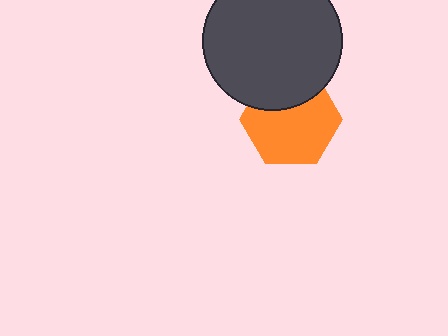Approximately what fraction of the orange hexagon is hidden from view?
Roughly 31% of the orange hexagon is hidden behind the dark gray circle.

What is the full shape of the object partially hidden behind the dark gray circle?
The partially hidden object is an orange hexagon.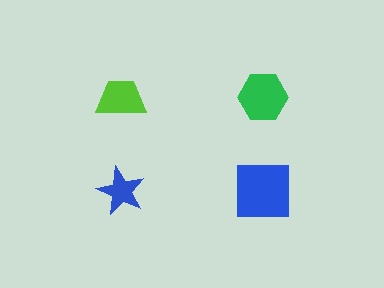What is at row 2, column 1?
A blue star.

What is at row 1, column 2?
A green hexagon.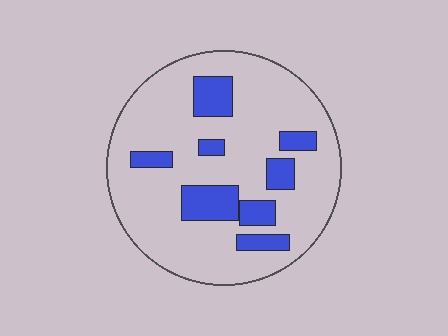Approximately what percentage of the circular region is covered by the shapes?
Approximately 20%.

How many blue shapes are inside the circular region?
8.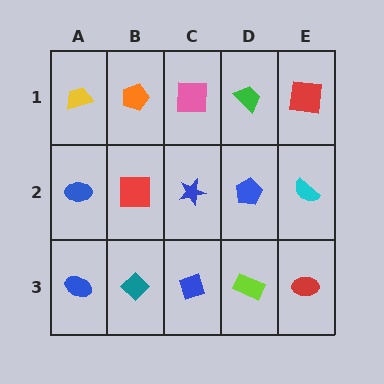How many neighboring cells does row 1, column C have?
3.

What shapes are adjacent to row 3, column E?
A cyan semicircle (row 2, column E), a lime rectangle (row 3, column D).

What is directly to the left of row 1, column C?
An orange pentagon.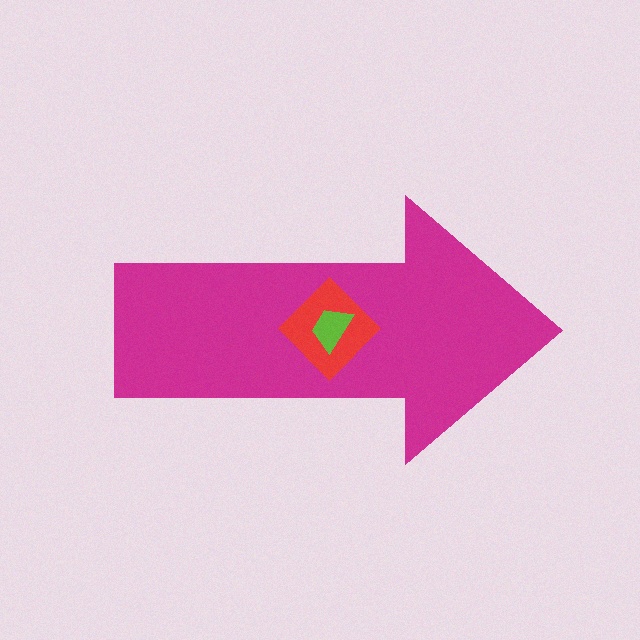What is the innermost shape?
The lime trapezoid.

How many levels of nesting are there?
3.